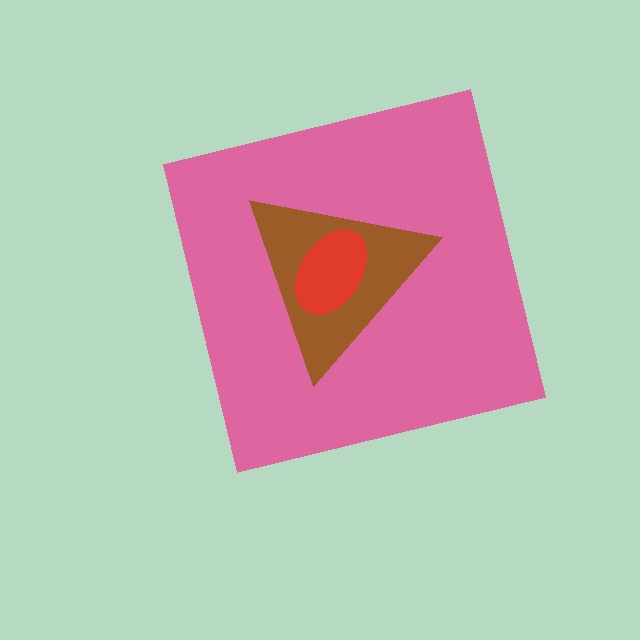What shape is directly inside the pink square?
The brown triangle.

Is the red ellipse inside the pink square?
Yes.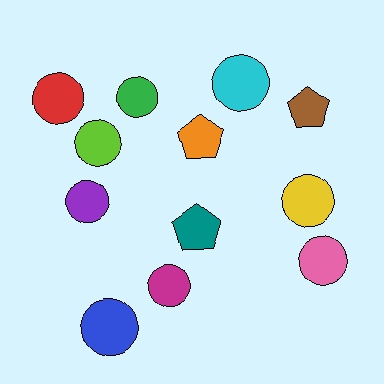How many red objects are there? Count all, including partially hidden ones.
There is 1 red object.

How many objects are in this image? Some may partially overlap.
There are 12 objects.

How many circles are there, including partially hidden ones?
There are 9 circles.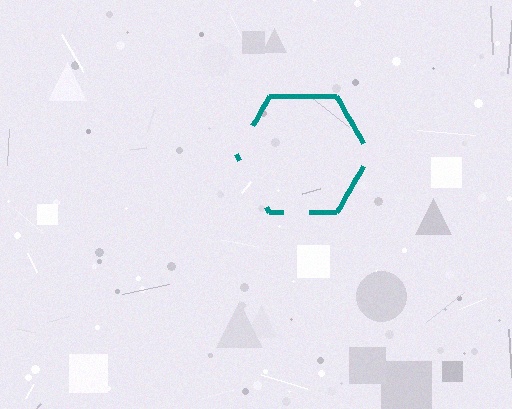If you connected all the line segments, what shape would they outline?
They would outline a hexagon.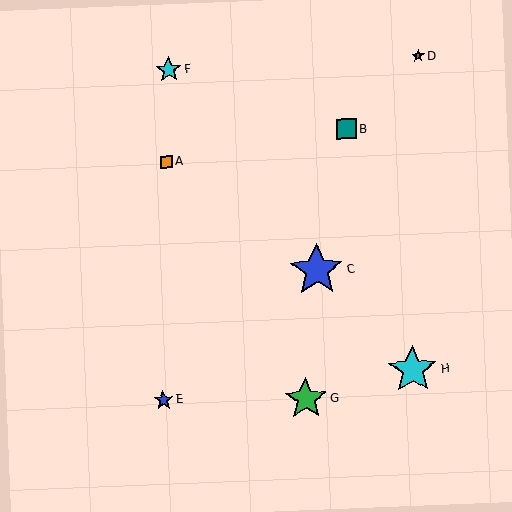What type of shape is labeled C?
Shape C is a blue star.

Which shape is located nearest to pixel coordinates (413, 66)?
The brown star (labeled D) at (418, 56) is nearest to that location.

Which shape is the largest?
The blue star (labeled C) is the largest.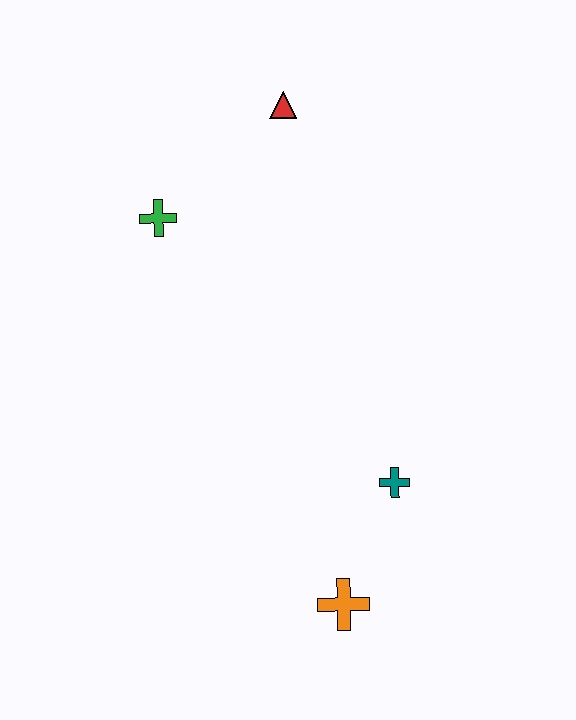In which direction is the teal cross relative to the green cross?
The teal cross is below the green cross.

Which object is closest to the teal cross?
The orange cross is closest to the teal cross.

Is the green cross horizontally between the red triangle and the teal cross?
No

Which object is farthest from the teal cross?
The red triangle is farthest from the teal cross.